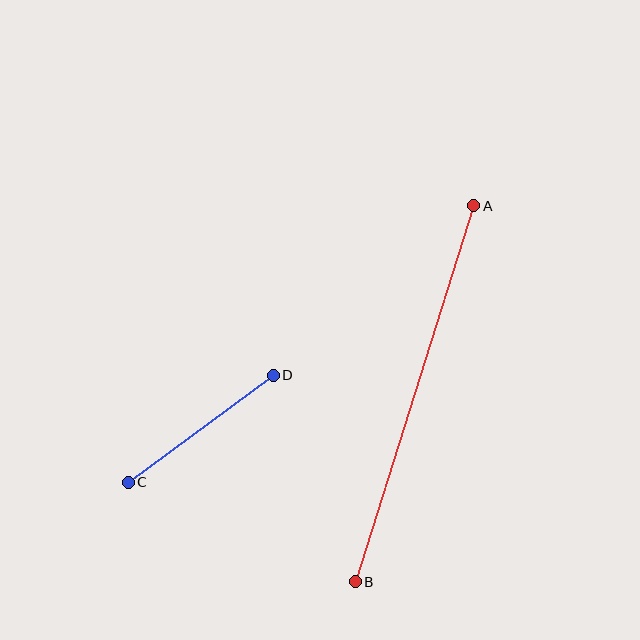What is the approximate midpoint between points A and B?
The midpoint is at approximately (414, 394) pixels.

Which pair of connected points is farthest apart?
Points A and B are farthest apart.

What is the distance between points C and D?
The distance is approximately 180 pixels.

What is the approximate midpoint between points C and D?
The midpoint is at approximately (201, 429) pixels.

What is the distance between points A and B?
The distance is approximately 394 pixels.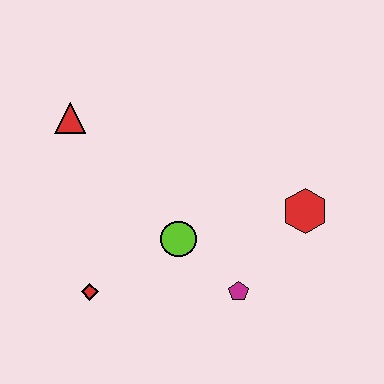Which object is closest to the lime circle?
The magenta pentagon is closest to the lime circle.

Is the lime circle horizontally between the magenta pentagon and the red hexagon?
No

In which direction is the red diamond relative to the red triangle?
The red diamond is below the red triangle.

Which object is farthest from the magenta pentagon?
The red triangle is farthest from the magenta pentagon.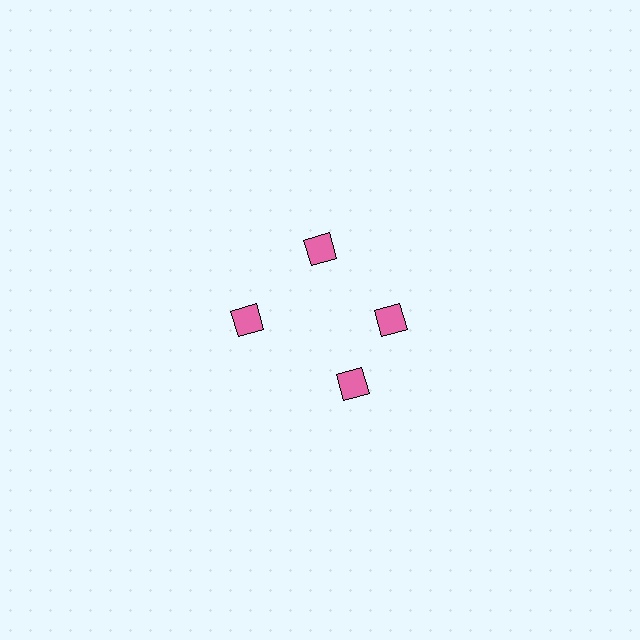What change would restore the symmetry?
The symmetry would be restored by rotating it back into even spacing with its neighbors so that all 4 diamonds sit at equal angles and equal distance from the center.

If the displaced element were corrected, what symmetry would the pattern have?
It would have 4-fold rotational symmetry — the pattern would map onto itself every 90 degrees.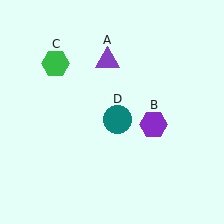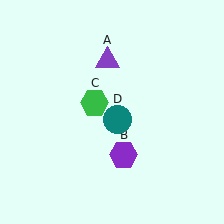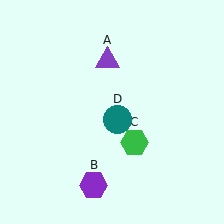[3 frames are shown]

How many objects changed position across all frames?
2 objects changed position: purple hexagon (object B), green hexagon (object C).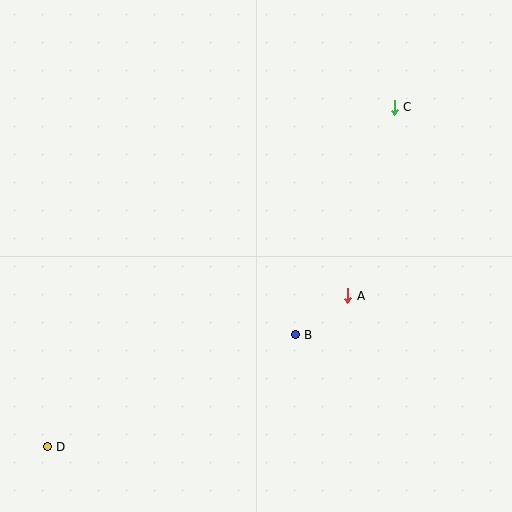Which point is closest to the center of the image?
Point B at (295, 335) is closest to the center.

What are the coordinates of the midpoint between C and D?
The midpoint between C and D is at (221, 277).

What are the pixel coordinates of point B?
Point B is at (295, 335).